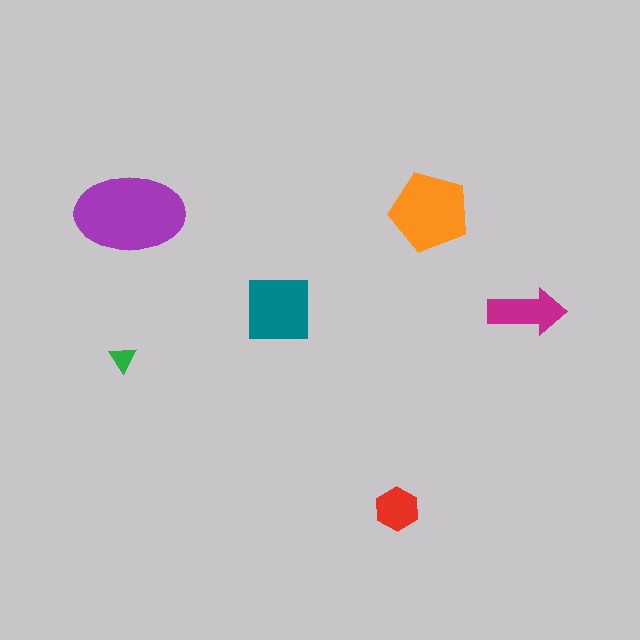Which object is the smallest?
The green triangle.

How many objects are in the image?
There are 6 objects in the image.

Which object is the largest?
The purple ellipse.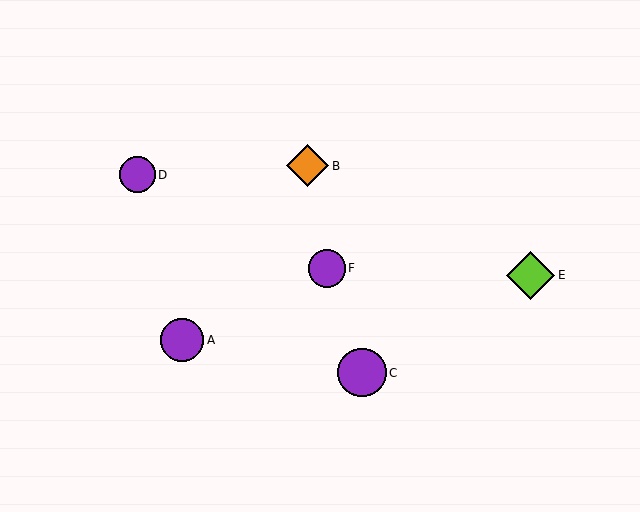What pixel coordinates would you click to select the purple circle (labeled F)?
Click at (327, 268) to select the purple circle F.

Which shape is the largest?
The purple circle (labeled C) is the largest.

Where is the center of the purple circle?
The center of the purple circle is at (137, 175).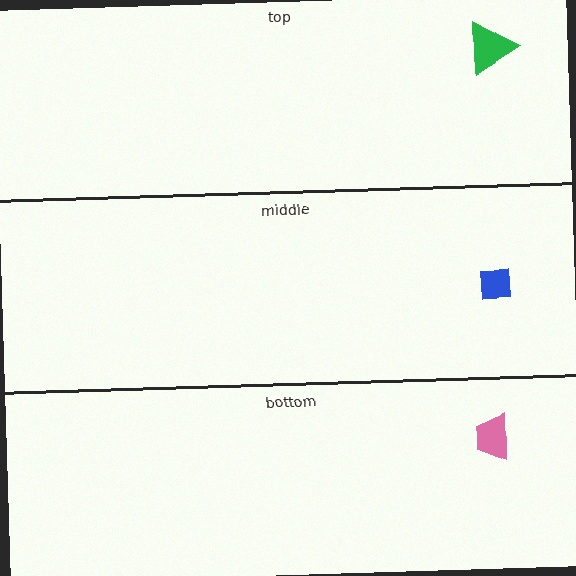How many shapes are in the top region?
1.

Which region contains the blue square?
The middle region.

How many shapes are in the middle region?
1.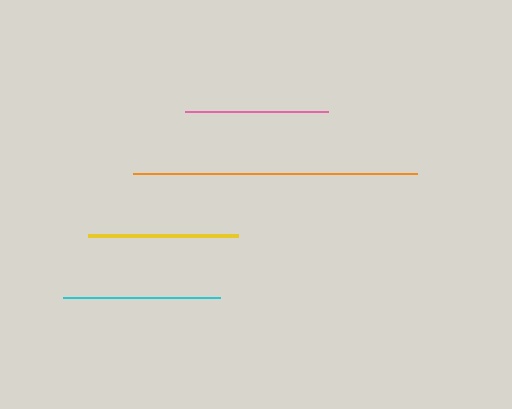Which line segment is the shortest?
The pink line is the shortest at approximately 143 pixels.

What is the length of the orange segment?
The orange segment is approximately 284 pixels long.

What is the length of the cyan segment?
The cyan segment is approximately 157 pixels long.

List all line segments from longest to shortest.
From longest to shortest: orange, cyan, yellow, pink.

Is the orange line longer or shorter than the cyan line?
The orange line is longer than the cyan line.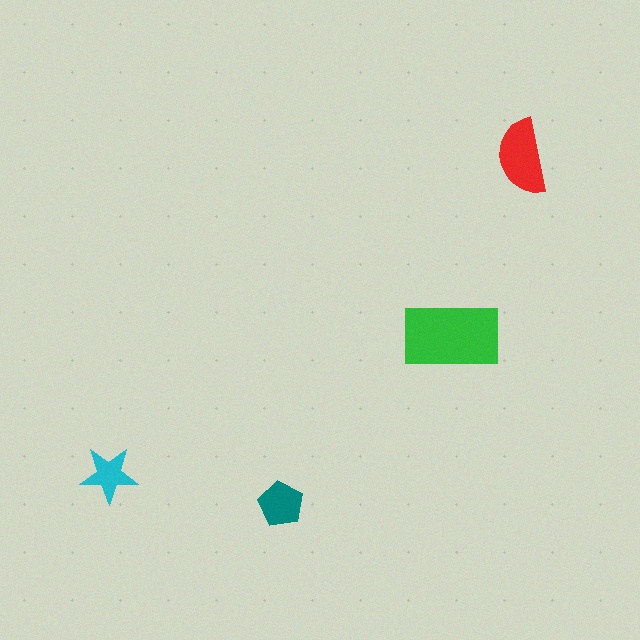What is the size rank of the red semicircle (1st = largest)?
2nd.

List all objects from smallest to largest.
The cyan star, the teal pentagon, the red semicircle, the green rectangle.